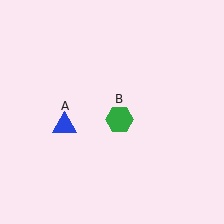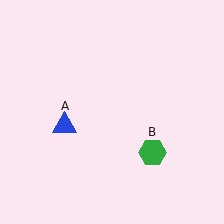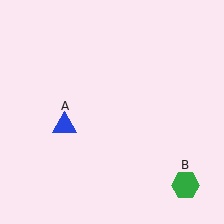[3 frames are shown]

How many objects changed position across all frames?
1 object changed position: green hexagon (object B).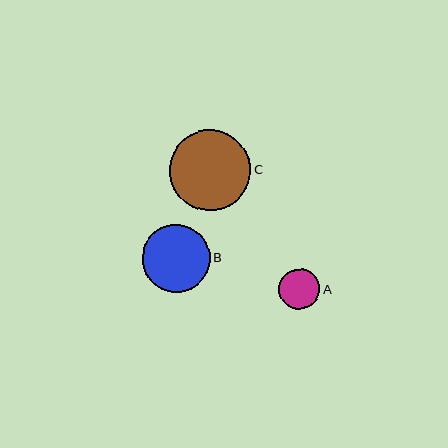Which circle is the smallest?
Circle A is the smallest with a size of approximately 41 pixels.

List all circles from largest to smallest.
From largest to smallest: C, B, A.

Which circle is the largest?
Circle C is the largest with a size of approximately 81 pixels.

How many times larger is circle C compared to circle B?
Circle C is approximately 1.2 times the size of circle B.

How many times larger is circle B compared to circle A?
Circle B is approximately 1.7 times the size of circle A.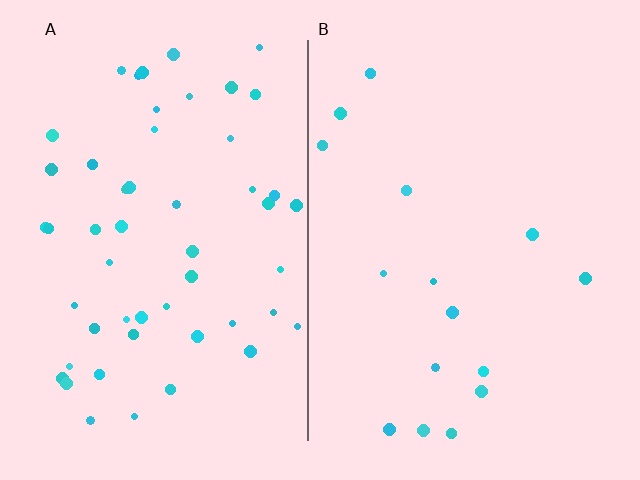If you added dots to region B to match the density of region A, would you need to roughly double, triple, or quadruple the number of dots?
Approximately triple.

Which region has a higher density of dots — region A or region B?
A (the left).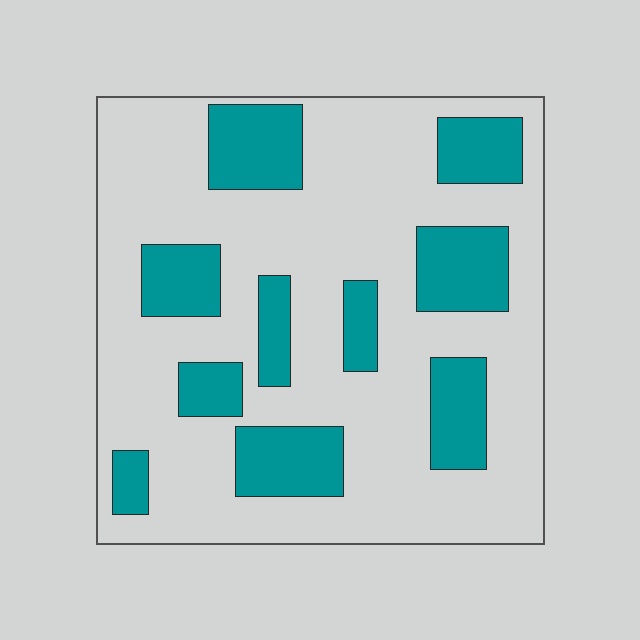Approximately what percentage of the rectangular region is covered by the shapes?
Approximately 25%.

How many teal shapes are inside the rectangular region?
10.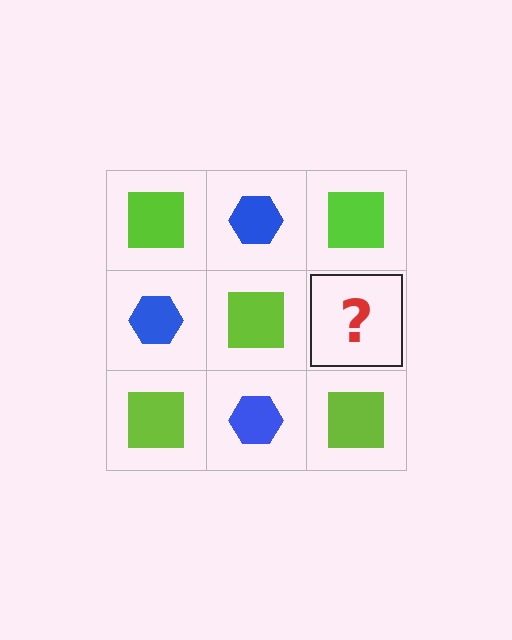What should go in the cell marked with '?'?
The missing cell should contain a blue hexagon.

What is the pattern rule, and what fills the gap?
The rule is that it alternates lime square and blue hexagon in a checkerboard pattern. The gap should be filled with a blue hexagon.